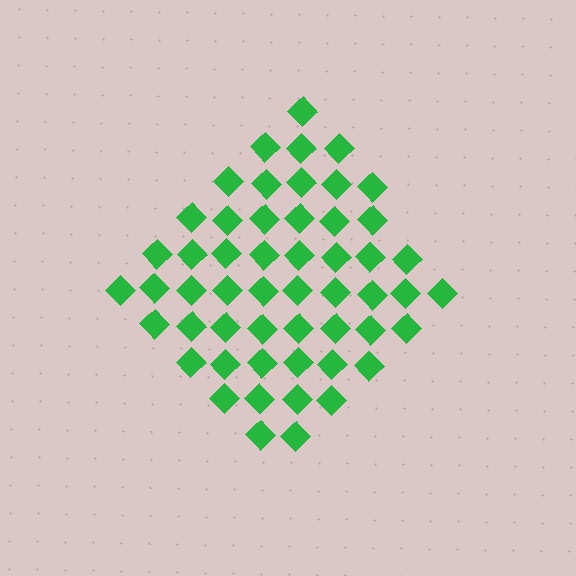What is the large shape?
The large shape is a diamond.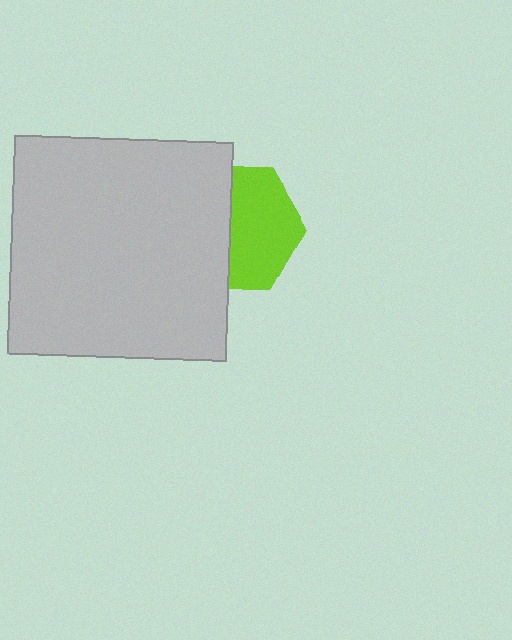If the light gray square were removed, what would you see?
You would see the complete lime hexagon.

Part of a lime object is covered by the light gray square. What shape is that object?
It is a hexagon.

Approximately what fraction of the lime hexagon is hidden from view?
Roughly 45% of the lime hexagon is hidden behind the light gray square.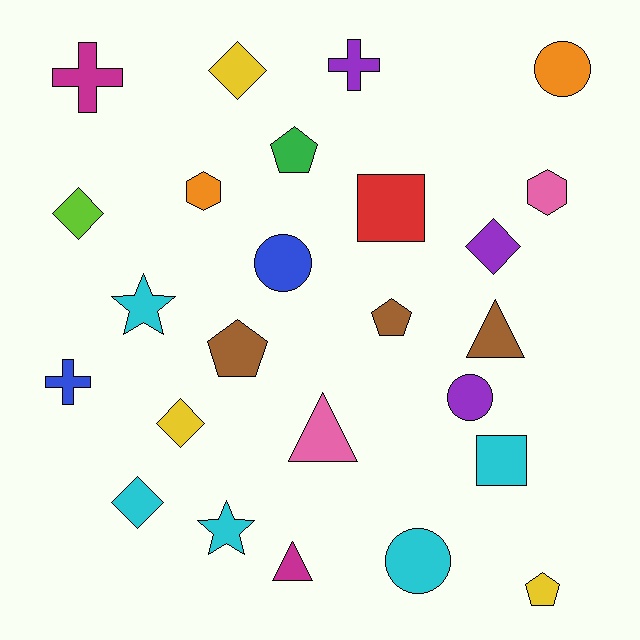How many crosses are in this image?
There are 3 crosses.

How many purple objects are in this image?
There are 3 purple objects.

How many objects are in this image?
There are 25 objects.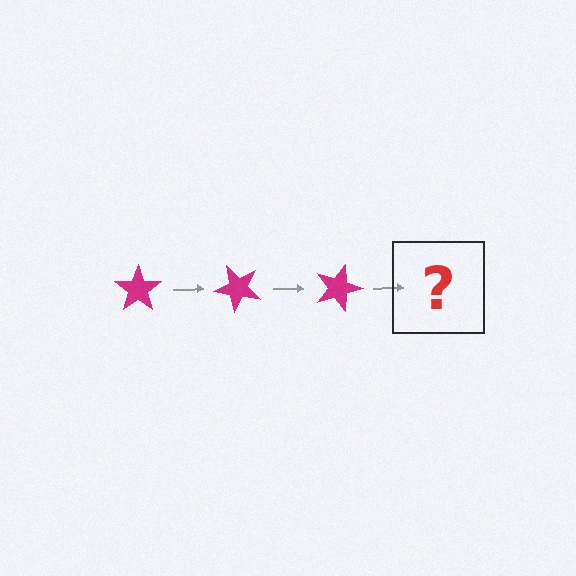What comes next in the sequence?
The next element should be a magenta star rotated 135 degrees.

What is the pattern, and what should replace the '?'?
The pattern is that the star rotates 45 degrees each step. The '?' should be a magenta star rotated 135 degrees.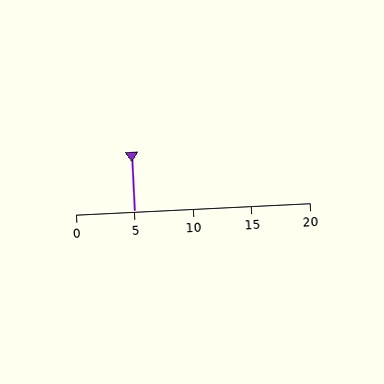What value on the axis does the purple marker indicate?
The marker indicates approximately 5.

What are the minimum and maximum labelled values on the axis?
The axis runs from 0 to 20.